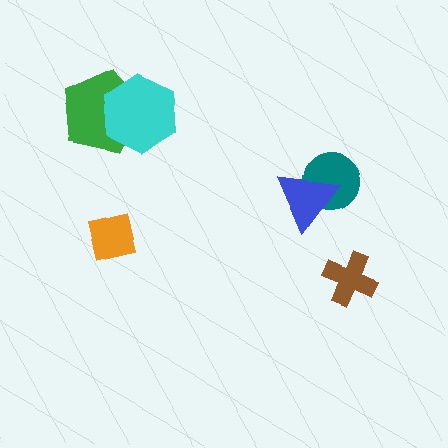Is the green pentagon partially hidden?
Yes, it is partially covered by another shape.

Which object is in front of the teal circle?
The blue triangle is in front of the teal circle.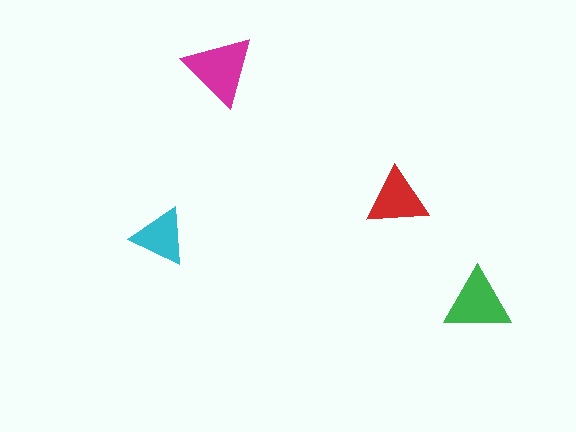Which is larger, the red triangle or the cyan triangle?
The red one.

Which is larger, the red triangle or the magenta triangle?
The magenta one.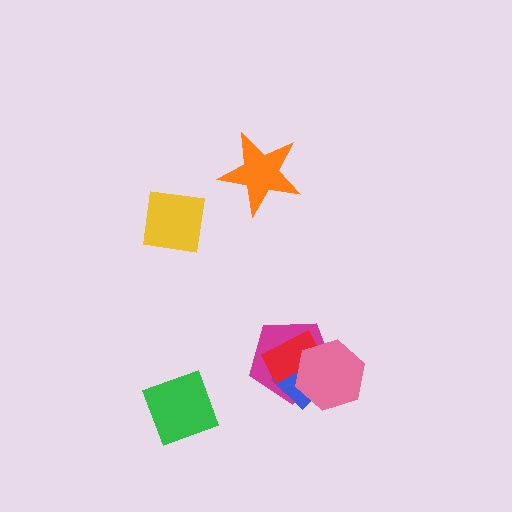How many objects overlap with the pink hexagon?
3 objects overlap with the pink hexagon.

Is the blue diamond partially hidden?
Yes, it is partially covered by another shape.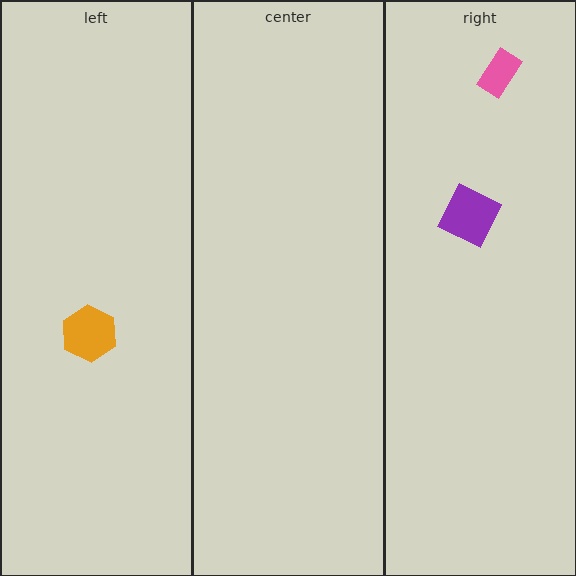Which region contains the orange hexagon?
The left region.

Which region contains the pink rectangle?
The right region.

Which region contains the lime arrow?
The right region.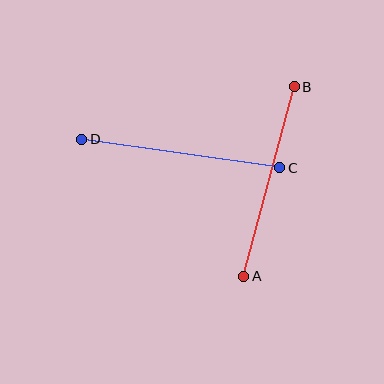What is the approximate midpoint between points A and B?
The midpoint is at approximately (269, 182) pixels.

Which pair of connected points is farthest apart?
Points C and D are farthest apart.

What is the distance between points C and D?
The distance is approximately 200 pixels.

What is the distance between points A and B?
The distance is approximately 196 pixels.